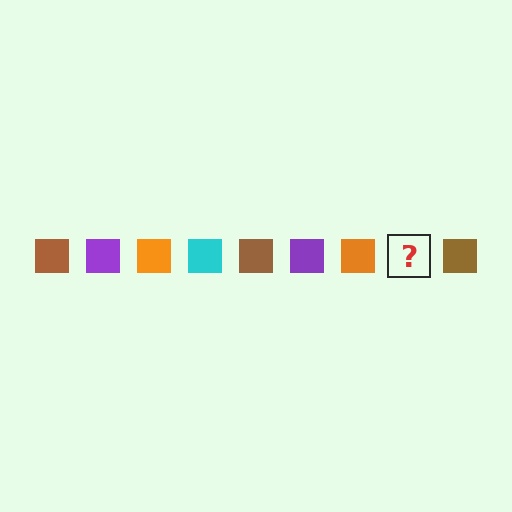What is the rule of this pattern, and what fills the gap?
The rule is that the pattern cycles through brown, purple, orange, cyan squares. The gap should be filled with a cyan square.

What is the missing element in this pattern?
The missing element is a cyan square.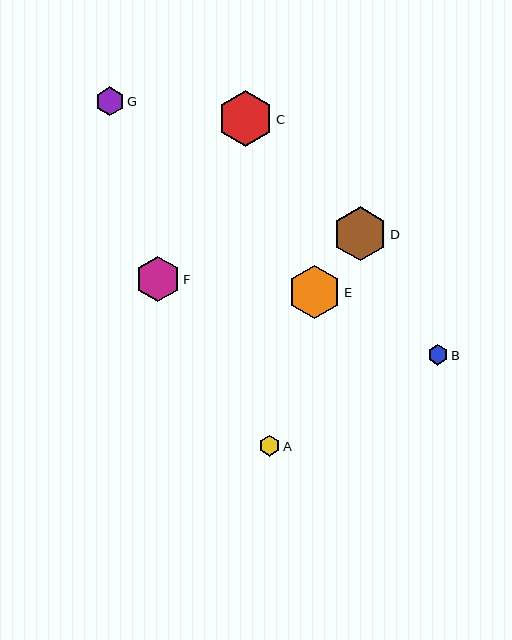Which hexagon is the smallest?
Hexagon B is the smallest with a size of approximately 20 pixels.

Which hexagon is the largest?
Hexagon C is the largest with a size of approximately 55 pixels.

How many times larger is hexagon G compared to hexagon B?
Hexagon G is approximately 1.4 times the size of hexagon B.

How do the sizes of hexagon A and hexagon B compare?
Hexagon A and hexagon B are approximately the same size.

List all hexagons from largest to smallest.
From largest to smallest: C, D, E, F, G, A, B.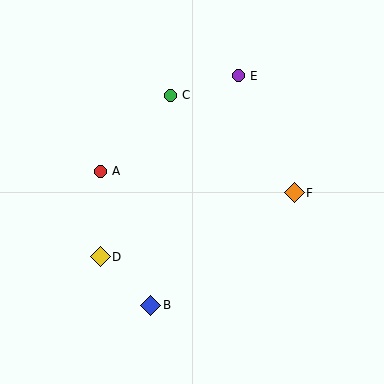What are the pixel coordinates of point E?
Point E is at (238, 76).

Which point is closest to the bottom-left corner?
Point D is closest to the bottom-left corner.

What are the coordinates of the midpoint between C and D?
The midpoint between C and D is at (135, 176).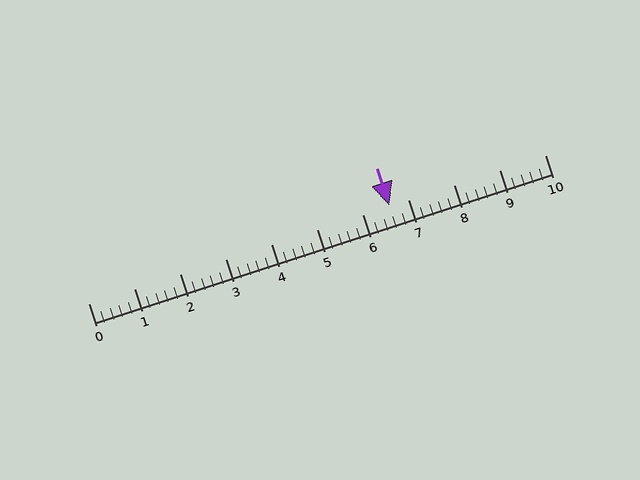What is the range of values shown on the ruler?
The ruler shows values from 0 to 10.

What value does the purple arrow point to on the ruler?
The purple arrow points to approximately 6.6.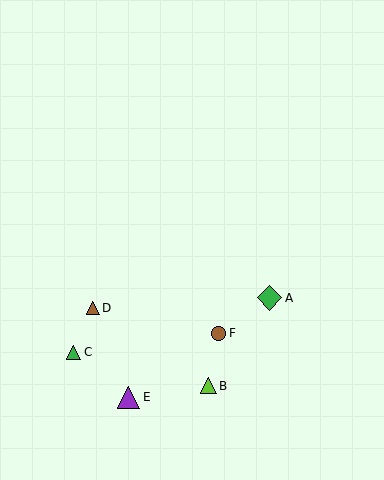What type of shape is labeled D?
Shape D is a brown triangle.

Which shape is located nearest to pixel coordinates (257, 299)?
The green diamond (labeled A) at (270, 298) is nearest to that location.